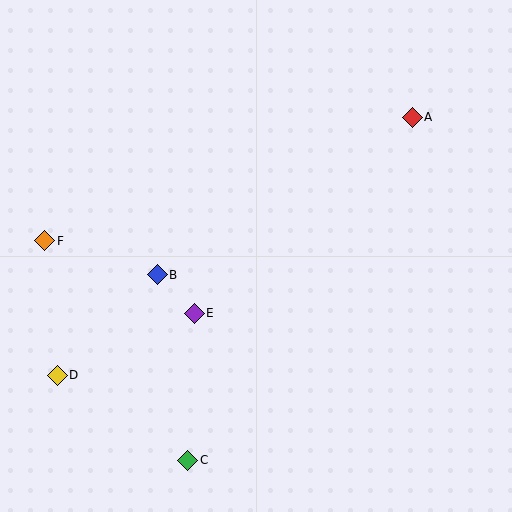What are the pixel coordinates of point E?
Point E is at (194, 313).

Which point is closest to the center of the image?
Point E at (194, 313) is closest to the center.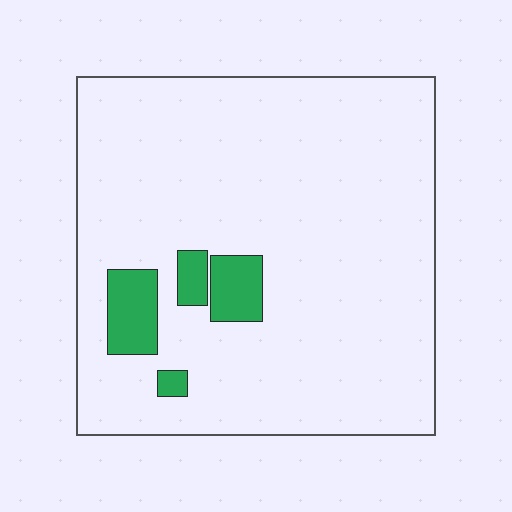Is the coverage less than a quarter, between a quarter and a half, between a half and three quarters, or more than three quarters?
Less than a quarter.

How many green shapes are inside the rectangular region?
4.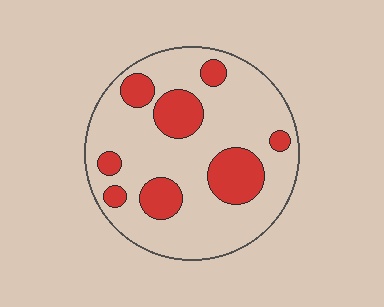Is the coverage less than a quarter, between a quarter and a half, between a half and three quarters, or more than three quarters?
Less than a quarter.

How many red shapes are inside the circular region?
8.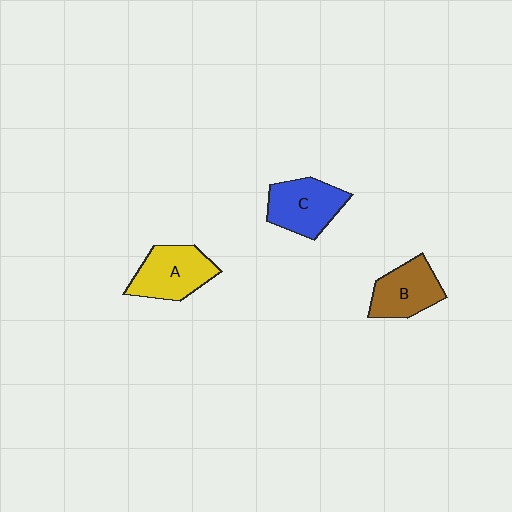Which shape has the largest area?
Shape A (yellow).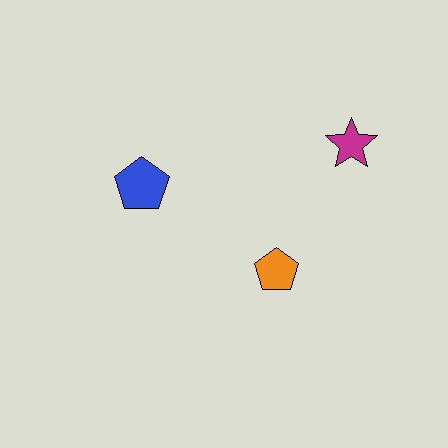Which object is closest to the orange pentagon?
The magenta star is closest to the orange pentagon.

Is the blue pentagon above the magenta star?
No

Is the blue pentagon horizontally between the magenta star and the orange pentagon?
No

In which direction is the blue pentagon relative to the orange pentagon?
The blue pentagon is to the left of the orange pentagon.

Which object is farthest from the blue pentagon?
The magenta star is farthest from the blue pentagon.